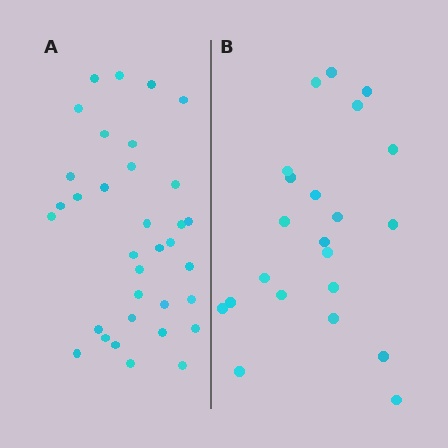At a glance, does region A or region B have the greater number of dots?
Region A (the left region) has more dots.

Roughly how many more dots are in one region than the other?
Region A has roughly 12 or so more dots than region B.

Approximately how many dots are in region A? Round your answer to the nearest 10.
About 30 dots. (The exact count is 34, which rounds to 30.)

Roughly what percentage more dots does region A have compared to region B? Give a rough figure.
About 55% more.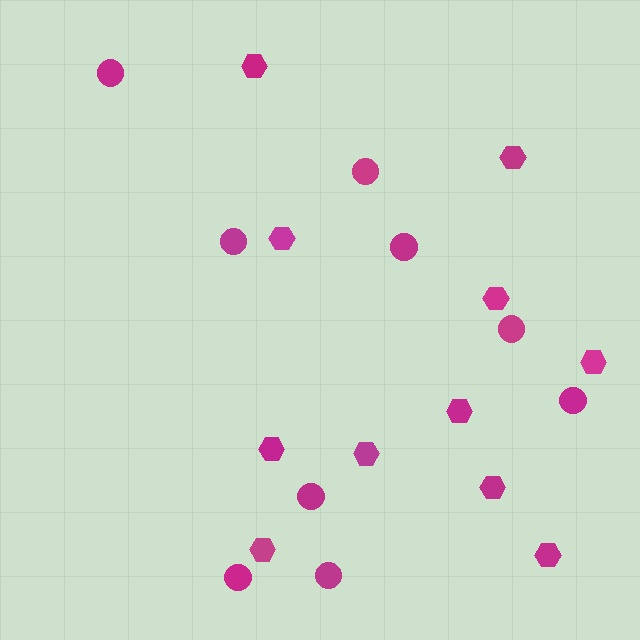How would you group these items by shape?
There are 2 groups: one group of hexagons (11) and one group of circles (9).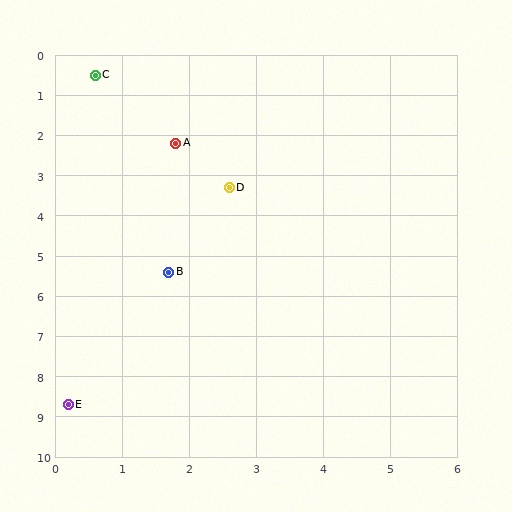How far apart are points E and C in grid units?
Points E and C are about 8.2 grid units apart.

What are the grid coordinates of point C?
Point C is at approximately (0.6, 0.5).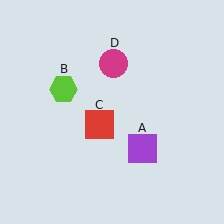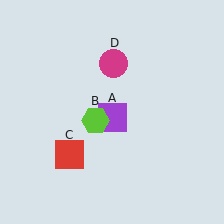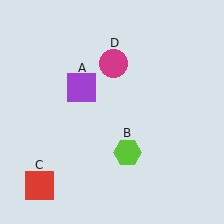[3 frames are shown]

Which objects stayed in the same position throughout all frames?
Magenta circle (object D) remained stationary.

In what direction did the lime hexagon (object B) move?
The lime hexagon (object B) moved down and to the right.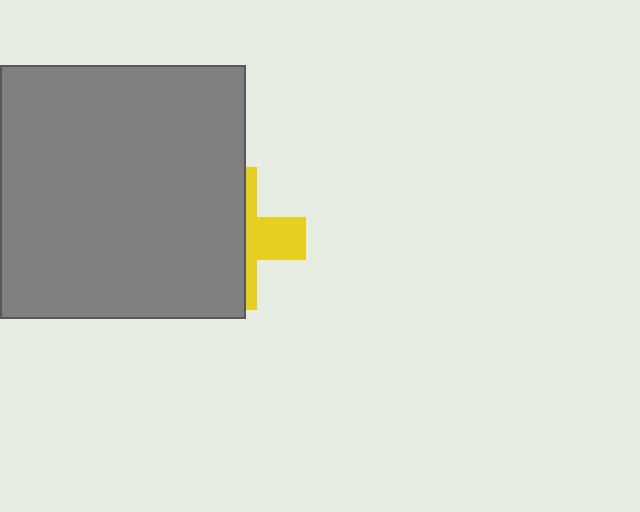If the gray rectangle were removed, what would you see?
You would see the complete yellow cross.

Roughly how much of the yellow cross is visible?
A small part of it is visible (roughly 36%).